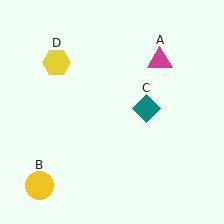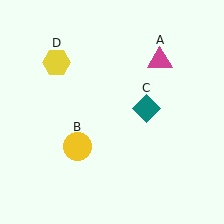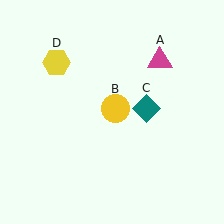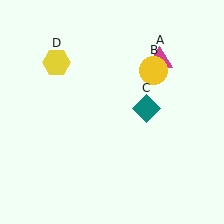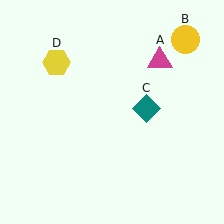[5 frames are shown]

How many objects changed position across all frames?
1 object changed position: yellow circle (object B).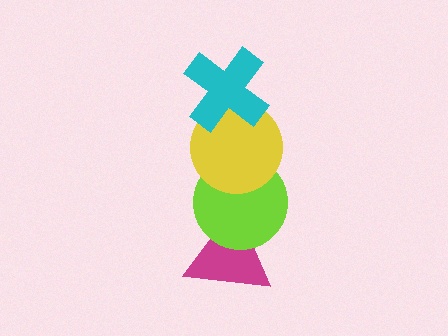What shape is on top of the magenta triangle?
The lime circle is on top of the magenta triangle.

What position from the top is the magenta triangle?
The magenta triangle is 4th from the top.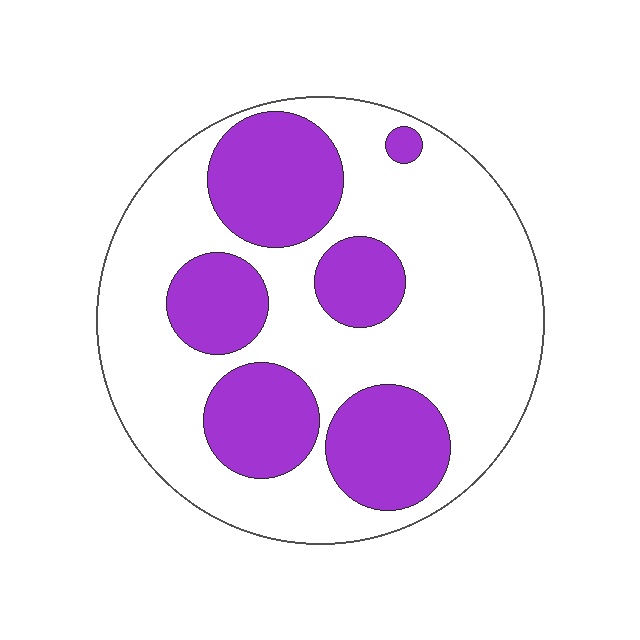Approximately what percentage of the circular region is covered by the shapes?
Approximately 35%.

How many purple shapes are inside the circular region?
6.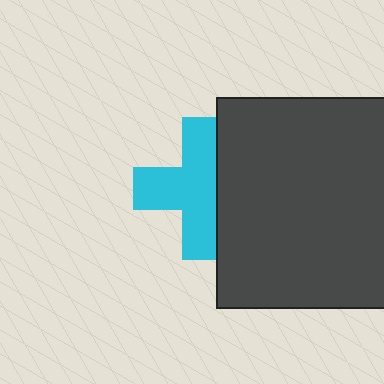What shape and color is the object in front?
The object in front is a dark gray rectangle.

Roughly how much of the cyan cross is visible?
Most of it is visible (roughly 66%).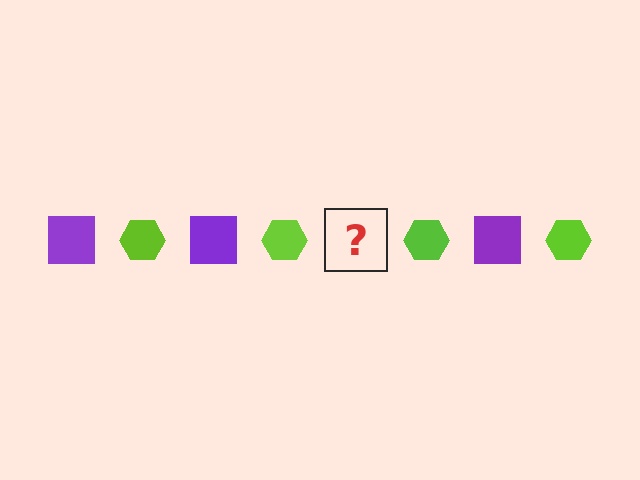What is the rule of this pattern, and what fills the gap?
The rule is that the pattern alternates between purple square and lime hexagon. The gap should be filled with a purple square.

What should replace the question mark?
The question mark should be replaced with a purple square.